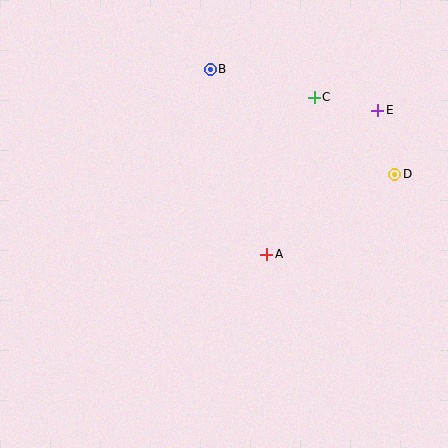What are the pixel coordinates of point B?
Point B is at (210, 69).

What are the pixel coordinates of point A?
Point A is at (267, 254).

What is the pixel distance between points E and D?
The distance between E and D is 66 pixels.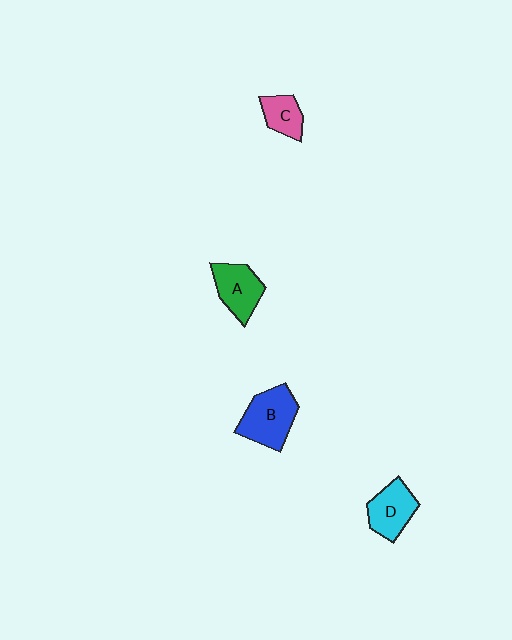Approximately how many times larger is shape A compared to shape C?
Approximately 1.4 times.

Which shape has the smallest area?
Shape C (pink).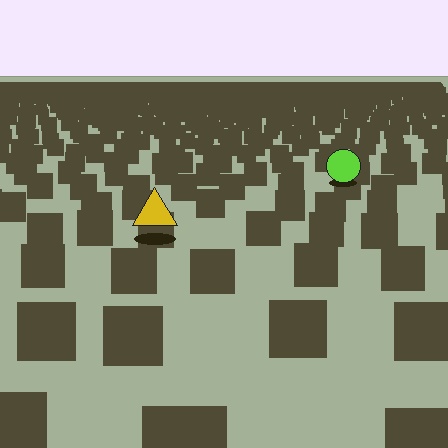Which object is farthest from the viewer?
The lime circle is farthest from the viewer. It appears smaller and the ground texture around it is denser.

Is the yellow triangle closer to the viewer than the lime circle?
Yes. The yellow triangle is closer — you can tell from the texture gradient: the ground texture is coarser near it.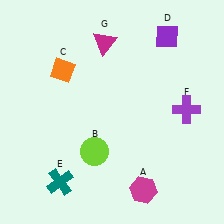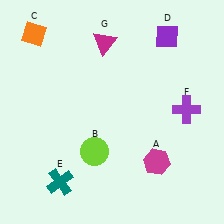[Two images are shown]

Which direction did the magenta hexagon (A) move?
The magenta hexagon (A) moved up.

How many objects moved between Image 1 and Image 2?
2 objects moved between the two images.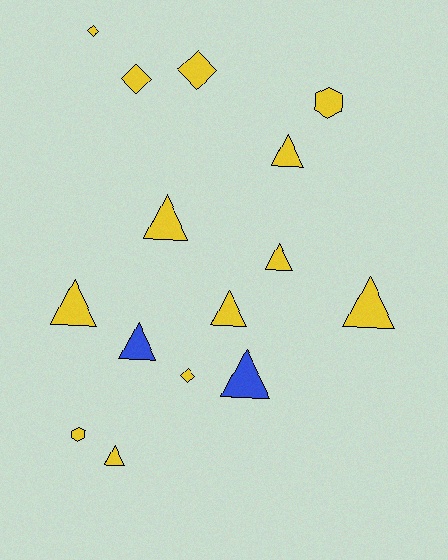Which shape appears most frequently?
Triangle, with 9 objects.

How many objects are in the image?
There are 15 objects.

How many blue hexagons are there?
There are no blue hexagons.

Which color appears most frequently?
Yellow, with 13 objects.